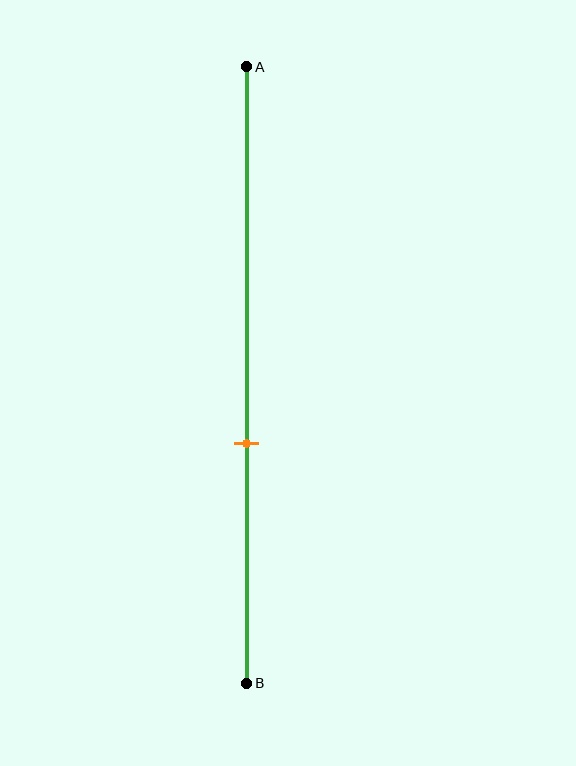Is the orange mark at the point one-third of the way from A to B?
No, the mark is at about 60% from A, not at the 33% one-third point.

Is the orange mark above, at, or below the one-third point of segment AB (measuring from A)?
The orange mark is below the one-third point of segment AB.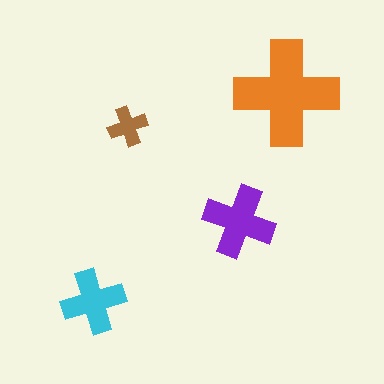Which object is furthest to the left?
The cyan cross is leftmost.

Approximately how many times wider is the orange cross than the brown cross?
About 2.5 times wider.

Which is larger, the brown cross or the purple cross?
The purple one.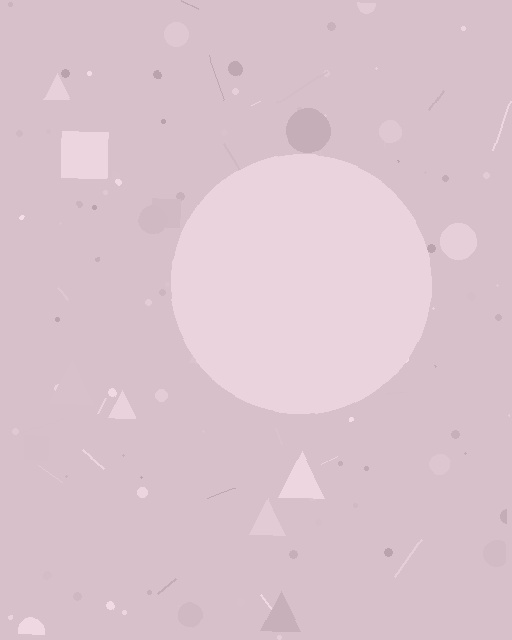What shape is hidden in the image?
A circle is hidden in the image.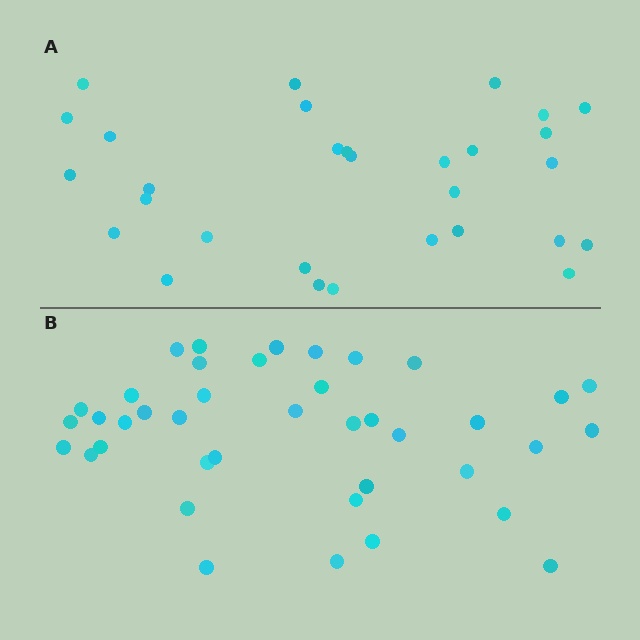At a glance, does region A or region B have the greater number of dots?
Region B (the bottom region) has more dots.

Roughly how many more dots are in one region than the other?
Region B has roughly 10 or so more dots than region A.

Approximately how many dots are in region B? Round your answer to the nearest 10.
About 40 dots.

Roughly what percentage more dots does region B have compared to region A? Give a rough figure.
About 35% more.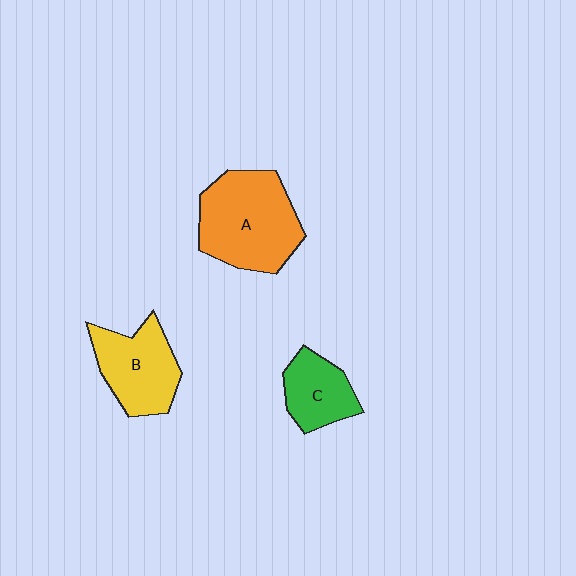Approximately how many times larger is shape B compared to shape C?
Approximately 1.4 times.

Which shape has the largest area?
Shape A (orange).